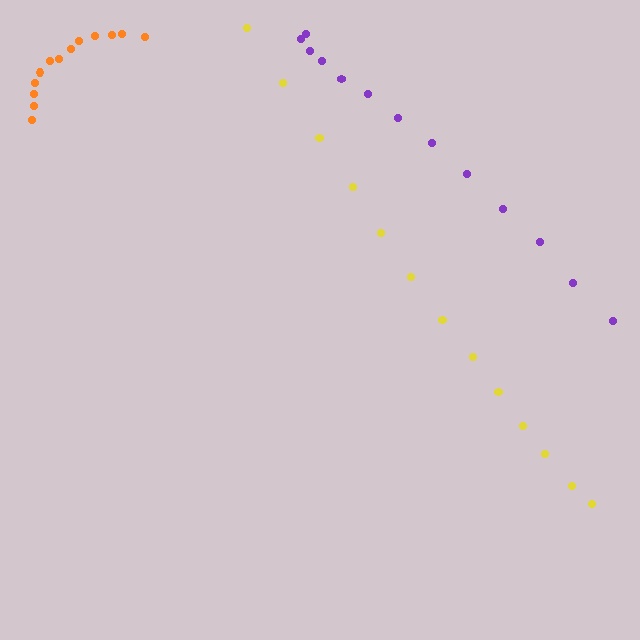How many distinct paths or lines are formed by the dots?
There are 3 distinct paths.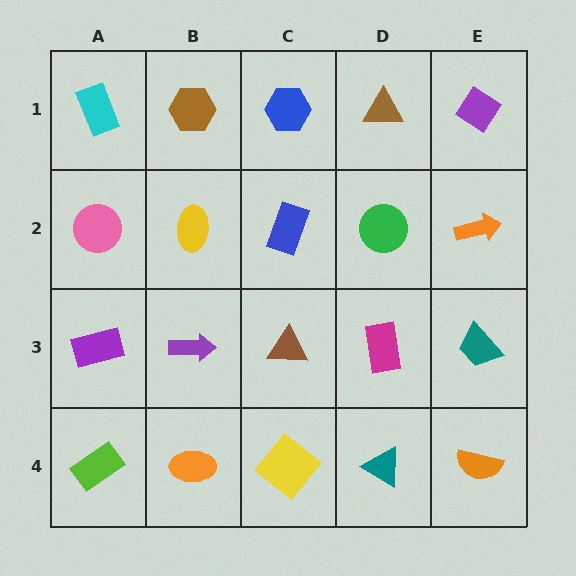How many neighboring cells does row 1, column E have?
2.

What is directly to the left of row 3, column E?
A magenta rectangle.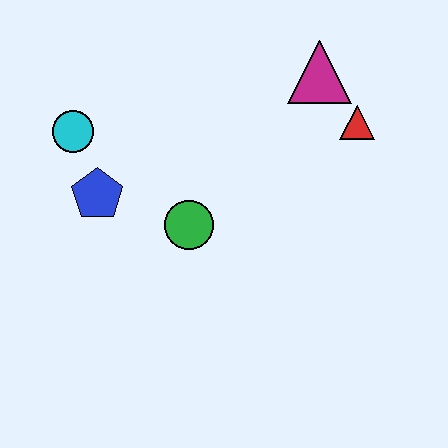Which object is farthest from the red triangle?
The cyan circle is farthest from the red triangle.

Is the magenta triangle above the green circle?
Yes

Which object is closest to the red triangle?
The magenta triangle is closest to the red triangle.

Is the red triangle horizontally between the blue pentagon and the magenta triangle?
No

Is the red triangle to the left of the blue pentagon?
No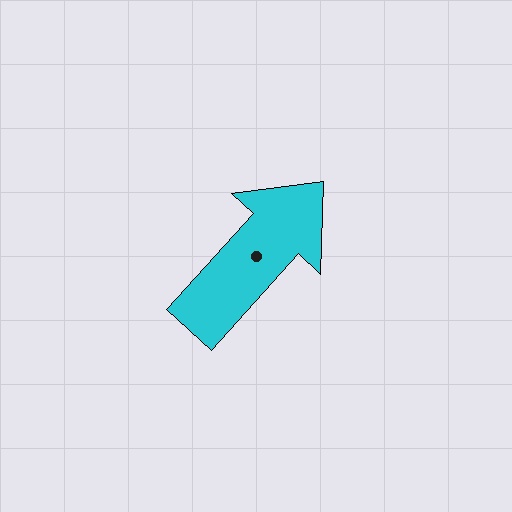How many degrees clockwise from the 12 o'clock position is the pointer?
Approximately 42 degrees.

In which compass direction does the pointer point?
Northeast.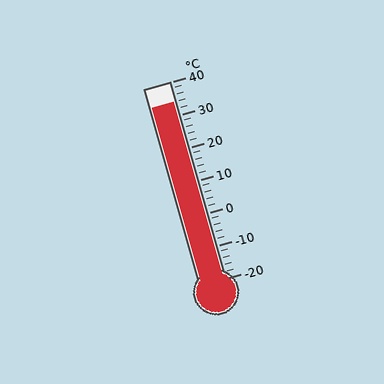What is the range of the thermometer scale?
The thermometer scale ranges from -20°C to 40°C.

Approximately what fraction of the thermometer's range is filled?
The thermometer is filled to approximately 90% of its range.